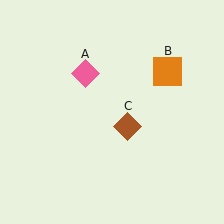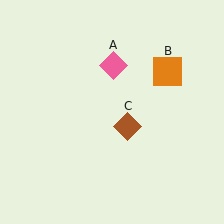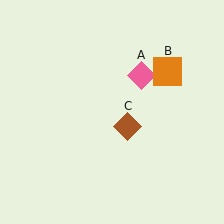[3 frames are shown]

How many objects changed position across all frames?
1 object changed position: pink diamond (object A).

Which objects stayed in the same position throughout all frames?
Orange square (object B) and brown diamond (object C) remained stationary.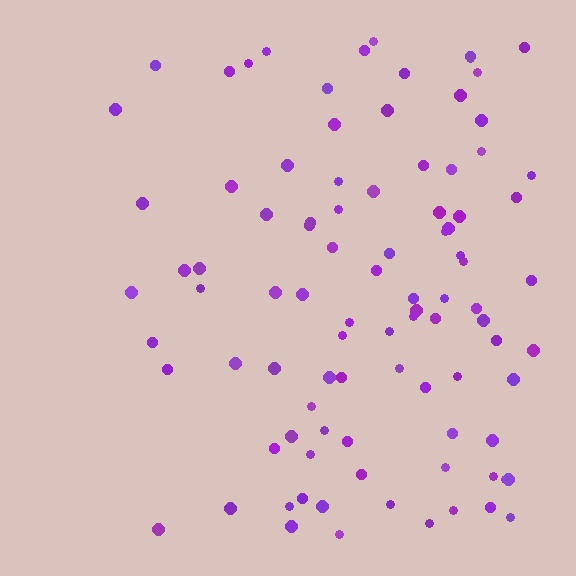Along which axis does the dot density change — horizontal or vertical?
Horizontal.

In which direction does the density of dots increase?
From left to right, with the right side densest.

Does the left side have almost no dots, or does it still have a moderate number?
Still a moderate number, just noticeably fewer than the right.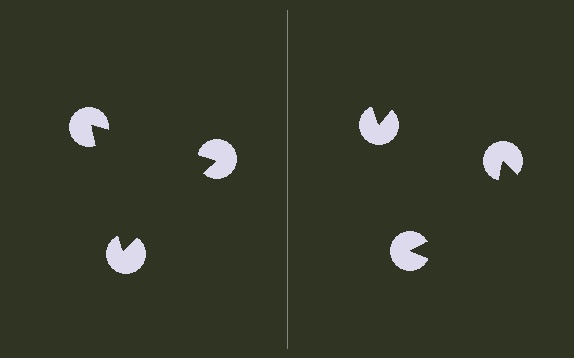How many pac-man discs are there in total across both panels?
6 — 3 on each side.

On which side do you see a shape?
An illusory triangle appears on the left side. On the right side the wedge cuts are rotated, so no coherent shape forms.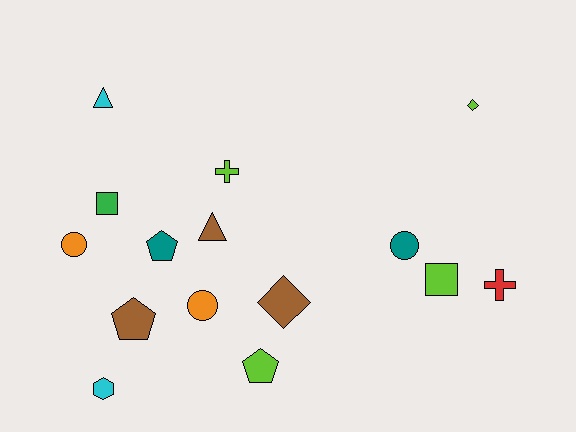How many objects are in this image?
There are 15 objects.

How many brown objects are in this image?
There are 3 brown objects.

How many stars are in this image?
There are no stars.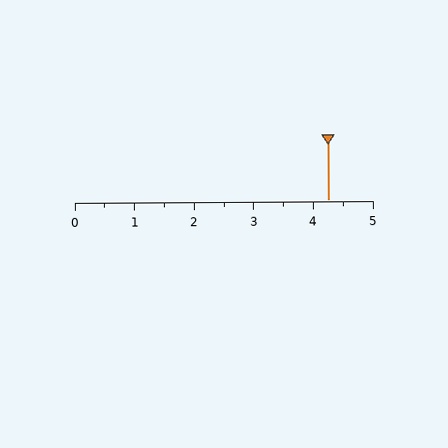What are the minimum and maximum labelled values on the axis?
The axis runs from 0 to 5.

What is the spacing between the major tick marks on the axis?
The major ticks are spaced 1 apart.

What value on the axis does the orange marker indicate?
The marker indicates approximately 4.2.